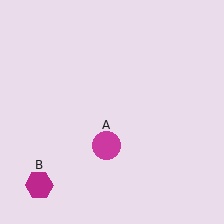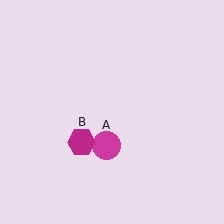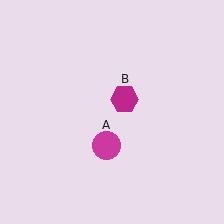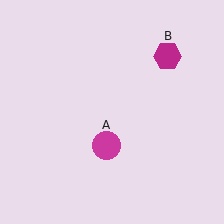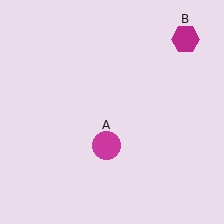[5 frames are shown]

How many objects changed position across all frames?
1 object changed position: magenta hexagon (object B).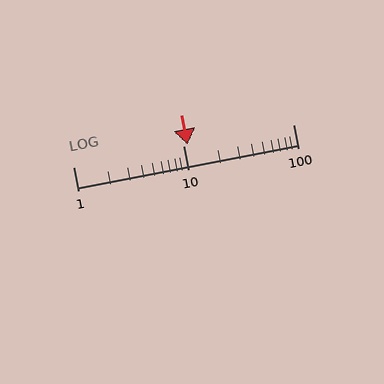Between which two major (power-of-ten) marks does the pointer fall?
The pointer is between 10 and 100.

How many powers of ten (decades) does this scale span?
The scale spans 2 decades, from 1 to 100.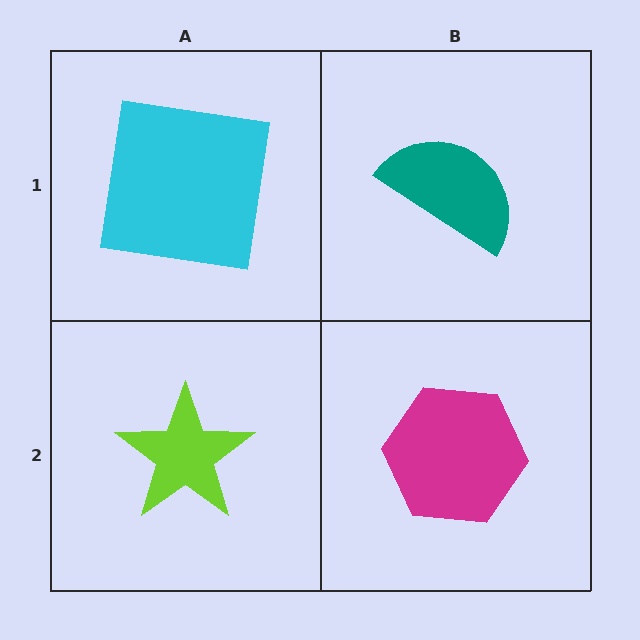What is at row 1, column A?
A cyan square.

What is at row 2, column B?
A magenta hexagon.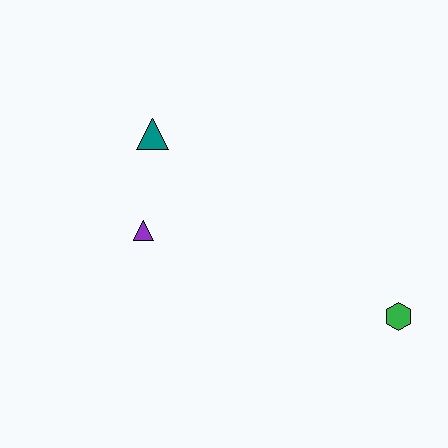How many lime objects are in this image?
There are no lime objects.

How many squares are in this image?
There are no squares.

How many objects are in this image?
There are 3 objects.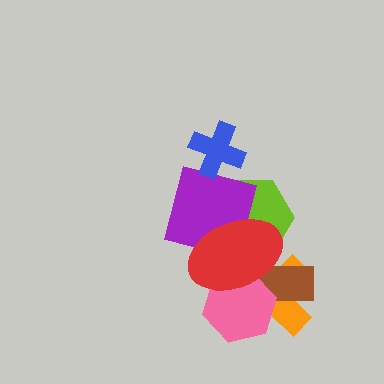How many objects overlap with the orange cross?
3 objects overlap with the orange cross.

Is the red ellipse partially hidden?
No, no other shape covers it.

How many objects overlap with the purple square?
2 objects overlap with the purple square.